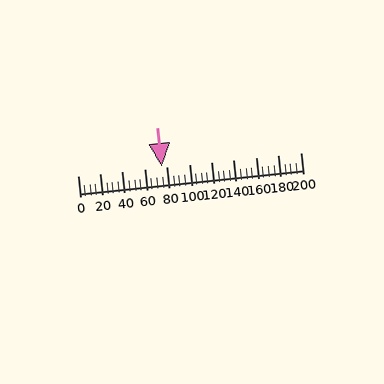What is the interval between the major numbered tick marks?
The major tick marks are spaced 20 units apart.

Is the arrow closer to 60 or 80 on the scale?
The arrow is closer to 80.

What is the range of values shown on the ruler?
The ruler shows values from 0 to 200.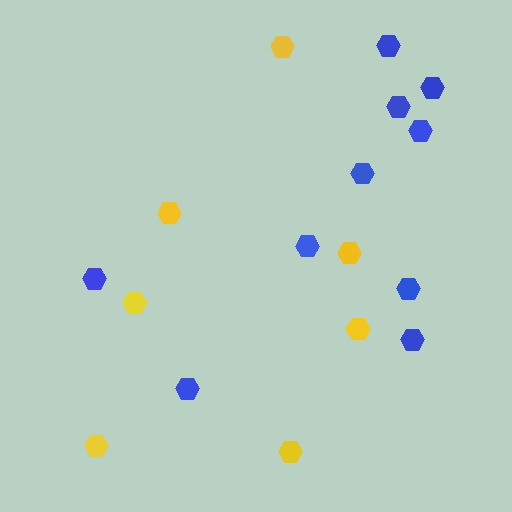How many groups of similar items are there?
There are 2 groups: one group of yellow hexagons (7) and one group of blue hexagons (10).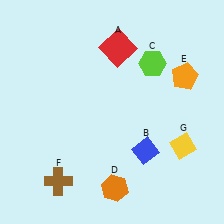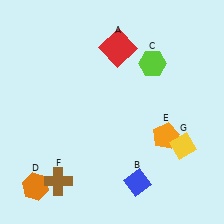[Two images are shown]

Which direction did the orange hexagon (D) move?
The orange hexagon (D) moved left.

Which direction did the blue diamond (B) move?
The blue diamond (B) moved down.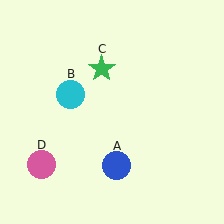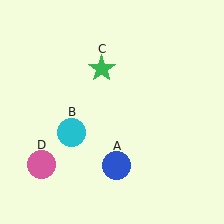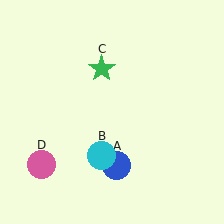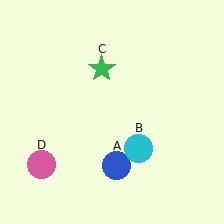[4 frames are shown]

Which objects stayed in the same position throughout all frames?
Blue circle (object A) and green star (object C) and pink circle (object D) remained stationary.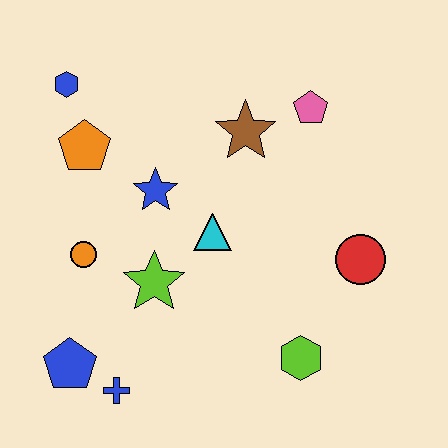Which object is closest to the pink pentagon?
The brown star is closest to the pink pentagon.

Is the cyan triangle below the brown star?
Yes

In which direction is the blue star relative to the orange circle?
The blue star is to the right of the orange circle.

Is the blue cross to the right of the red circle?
No